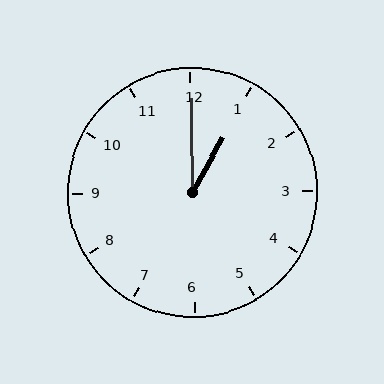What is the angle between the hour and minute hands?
Approximately 30 degrees.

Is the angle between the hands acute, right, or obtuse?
It is acute.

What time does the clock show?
1:00.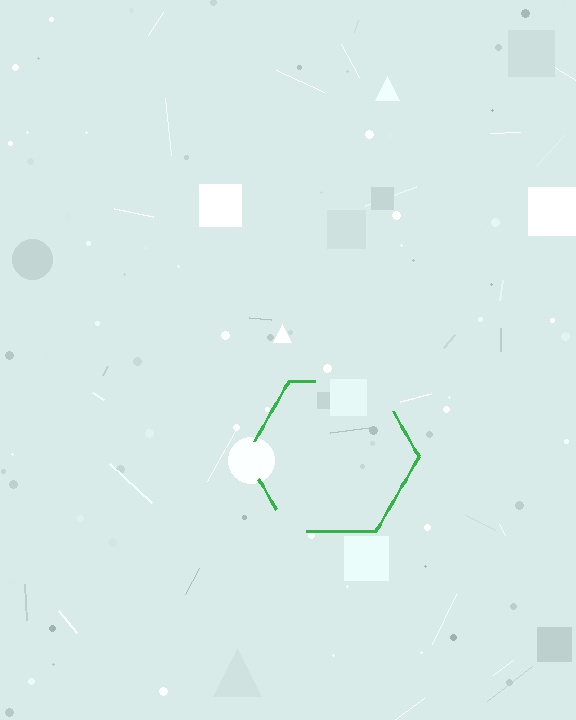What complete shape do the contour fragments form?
The contour fragments form a hexagon.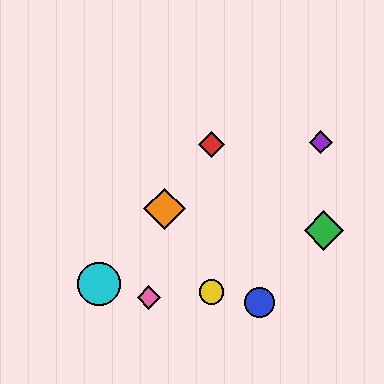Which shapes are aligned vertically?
The red diamond, the yellow circle are aligned vertically.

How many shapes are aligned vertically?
2 shapes (the red diamond, the yellow circle) are aligned vertically.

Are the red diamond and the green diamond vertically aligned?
No, the red diamond is at x≈211 and the green diamond is at x≈324.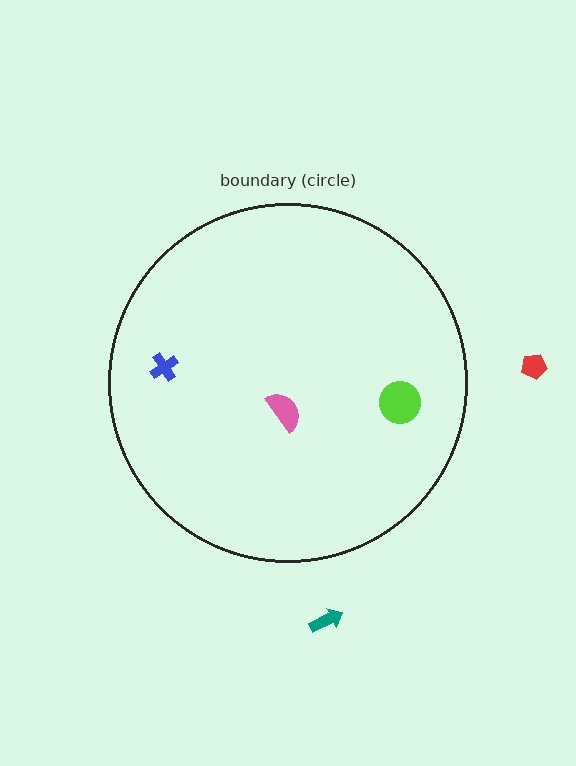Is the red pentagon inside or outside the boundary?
Outside.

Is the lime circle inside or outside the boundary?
Inside.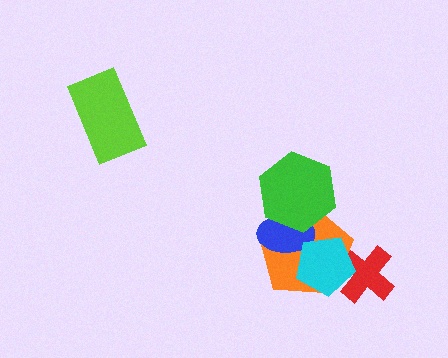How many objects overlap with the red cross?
2 objects overlap with the red cross.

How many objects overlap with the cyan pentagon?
3 objects overlap with the cyan pentagon.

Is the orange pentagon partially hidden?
Yes, it is partially covered by another shape.